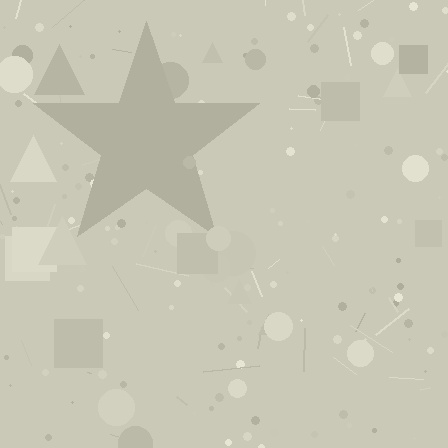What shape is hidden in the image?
A star is hidden in the image.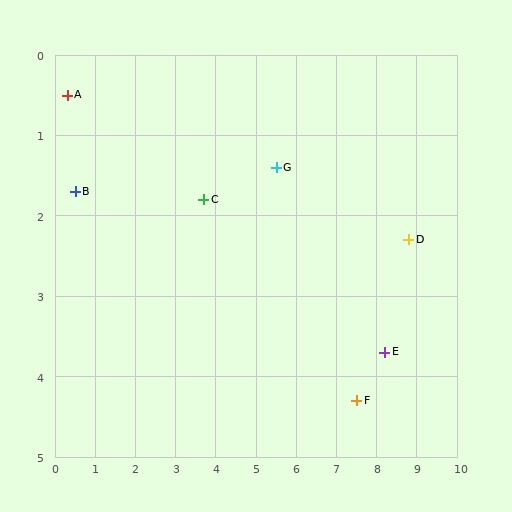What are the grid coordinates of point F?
Point F is at approximately (7.5, 4.3).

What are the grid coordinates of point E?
Point E is at approximately (8.2, 3.7).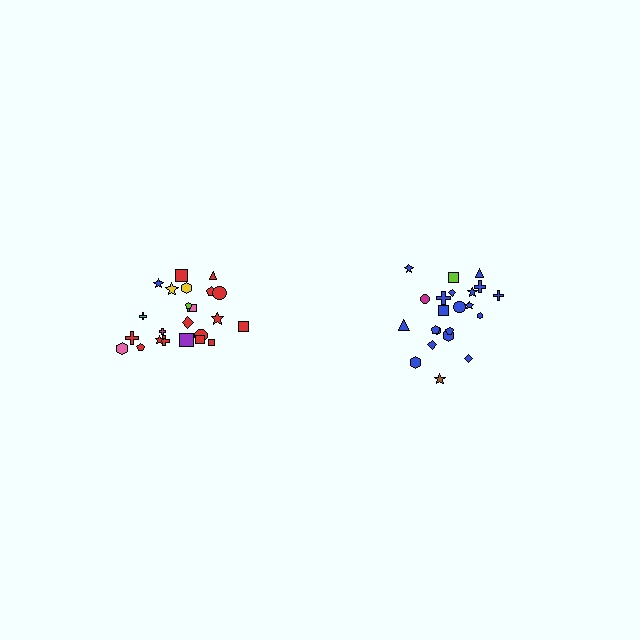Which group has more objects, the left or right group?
The left group.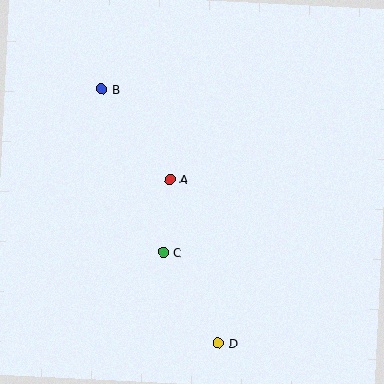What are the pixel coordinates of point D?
Point D is at (219, 343).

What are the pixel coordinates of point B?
Point B is at (102, 89).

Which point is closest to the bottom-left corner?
Point C is closest to the bottom-left corner.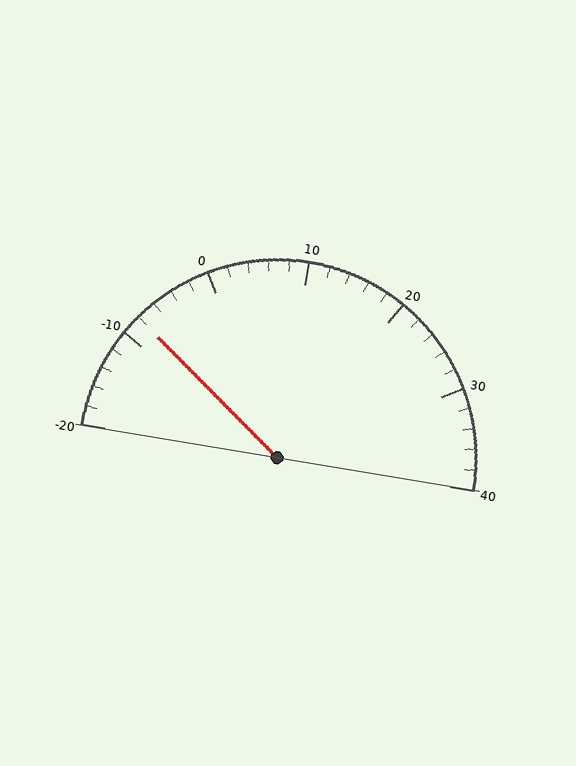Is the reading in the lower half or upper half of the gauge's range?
The reading is in the lower half of the range (-20 to 40).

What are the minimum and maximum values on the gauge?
The gauge ranges from -20 to 40.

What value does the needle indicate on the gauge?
The needle indicates approximately -8.